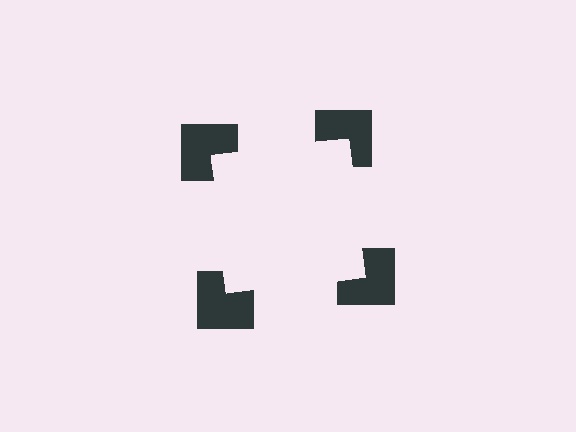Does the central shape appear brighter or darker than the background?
It typically appears slightly brighter than the background, even though no actual brightness change is drawn.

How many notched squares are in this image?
There are 4 — one at each vertex of the illusory square.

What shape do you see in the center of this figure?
An illusory square — its edges are inferred from the aligned wedge cuts in the notched squares, not physically drawn.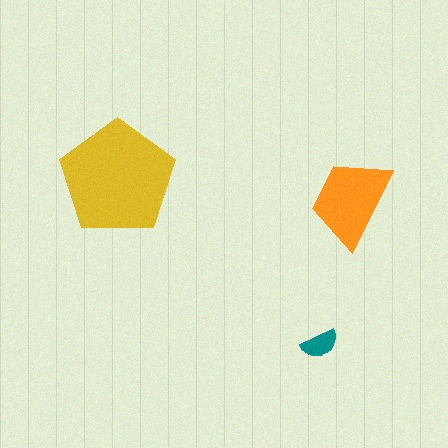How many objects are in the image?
There are 3 objects in the image.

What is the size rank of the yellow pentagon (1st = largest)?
1st.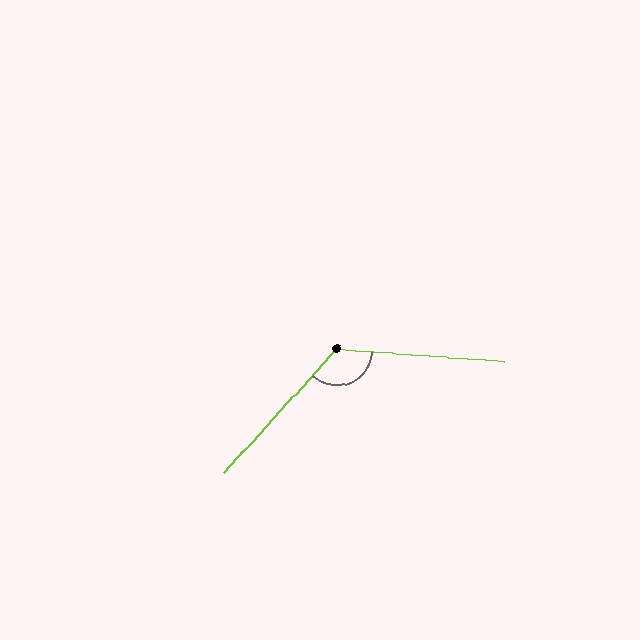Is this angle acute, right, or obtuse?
It is obtuse.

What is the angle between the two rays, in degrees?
Approximately 128 degrees.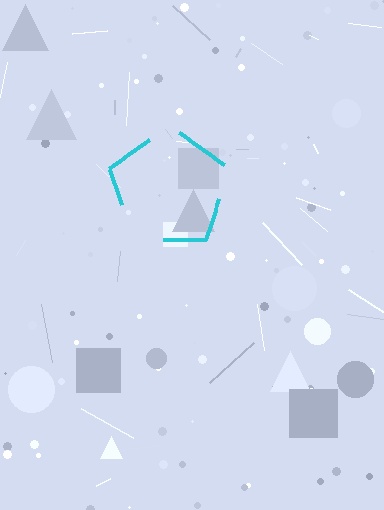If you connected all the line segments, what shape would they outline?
They would outline a pentagon.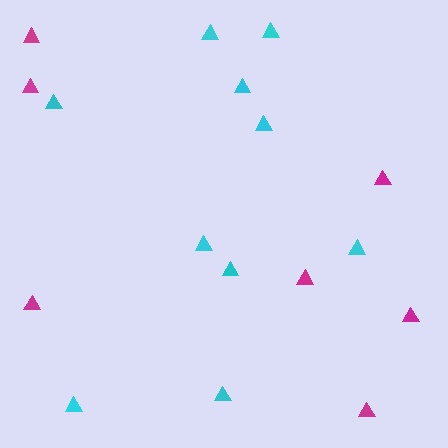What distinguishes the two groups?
There are 2 groups: one group of magenta triangles (7) and one group of cyan triangles (10).